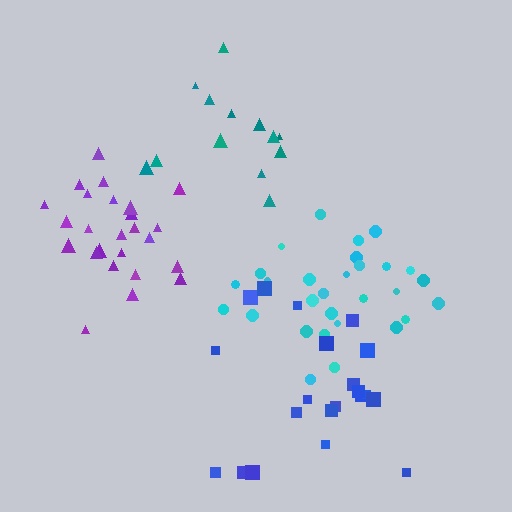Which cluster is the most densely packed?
Cyan.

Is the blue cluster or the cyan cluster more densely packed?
Cyan.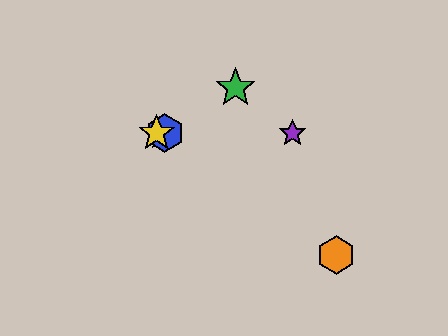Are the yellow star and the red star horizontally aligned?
Yes, both are at y≈133.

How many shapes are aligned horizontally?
4 shapes (the red star, the blue hexagon, the yellow star, the purple star) are aligned horizontally.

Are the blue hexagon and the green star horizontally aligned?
No, the blue hexagon is at y≈133 and the green star is at y≈88.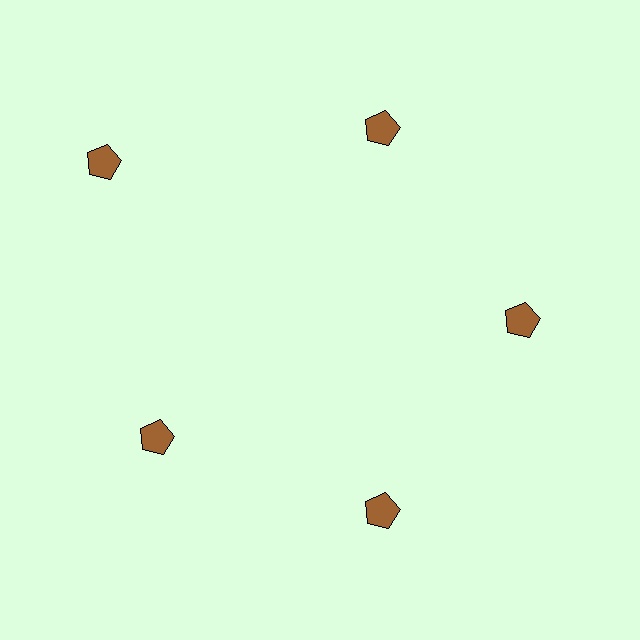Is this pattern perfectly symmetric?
No. The 5 brown pentagons are arranged in a ring, but one element near the 10 o'clock position is pushed outward from the center, breaking the 5-fold rotational symmetry.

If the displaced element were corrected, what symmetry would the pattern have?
It would have 5-fold rotational symmetry — the pattern would map onto itself every 72 degrees.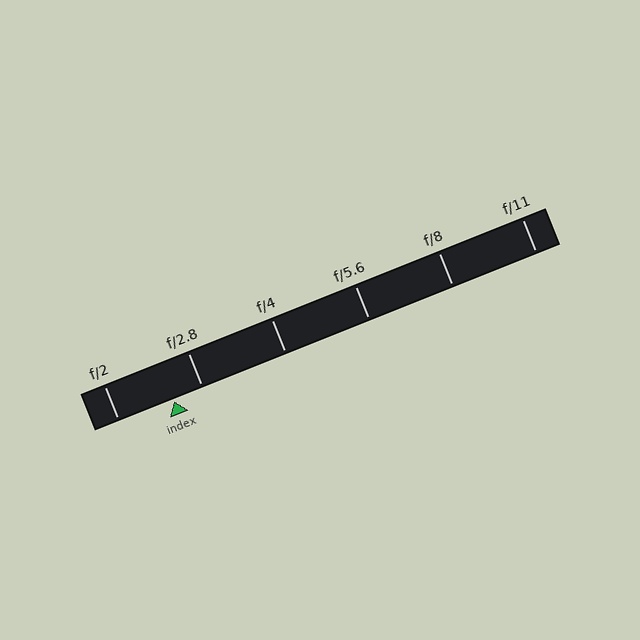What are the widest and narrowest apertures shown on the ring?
The widest aperture shown is f/2 and the narrowest is f/11.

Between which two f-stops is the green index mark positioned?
The index mark is between f/2 and f/2.8.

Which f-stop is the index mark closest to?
The index mark is closest to f/2.8.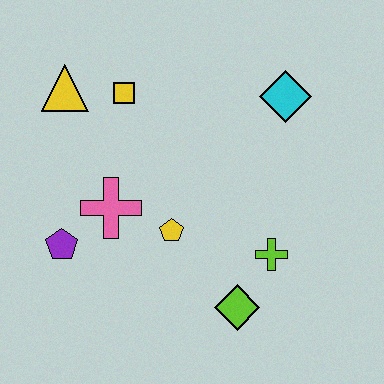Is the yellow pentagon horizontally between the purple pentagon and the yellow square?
No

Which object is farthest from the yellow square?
The lime diamond is farthest from the yellow square.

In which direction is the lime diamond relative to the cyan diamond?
The lime diamond is below the cyan diamond.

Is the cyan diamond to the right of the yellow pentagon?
Yes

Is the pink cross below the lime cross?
No